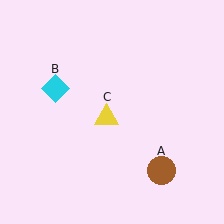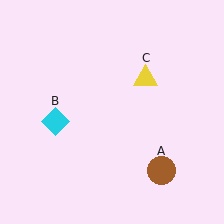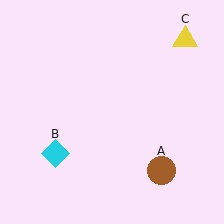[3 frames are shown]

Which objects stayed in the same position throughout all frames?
Brown circle (object A) remained stationary.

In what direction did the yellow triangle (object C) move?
The yellow triangle (object C) moved up and to the right.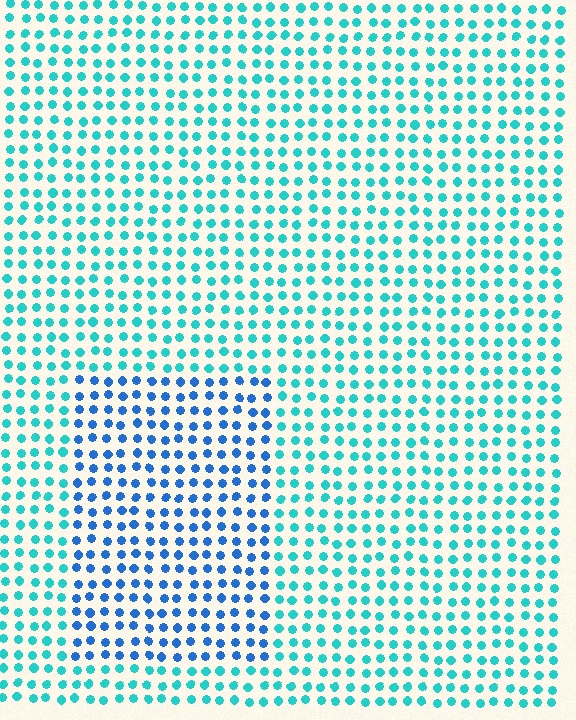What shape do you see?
I see a rectangle.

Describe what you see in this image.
The image is filled with small cyan elements in a uniform arrangement. A rectangle-shaped region is visible where the elements are tinted to a slightly different hue, forming a subtle color boundary.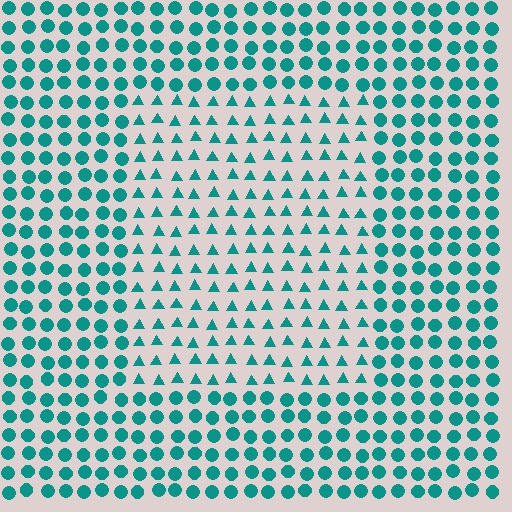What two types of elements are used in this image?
The image uses triangles inside the rectangle region and circles outside it.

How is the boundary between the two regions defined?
The boundary is defined by a change in element shape: triangles inside vs. circles outside. All elements share the same color and spacing.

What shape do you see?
I see a rectangle.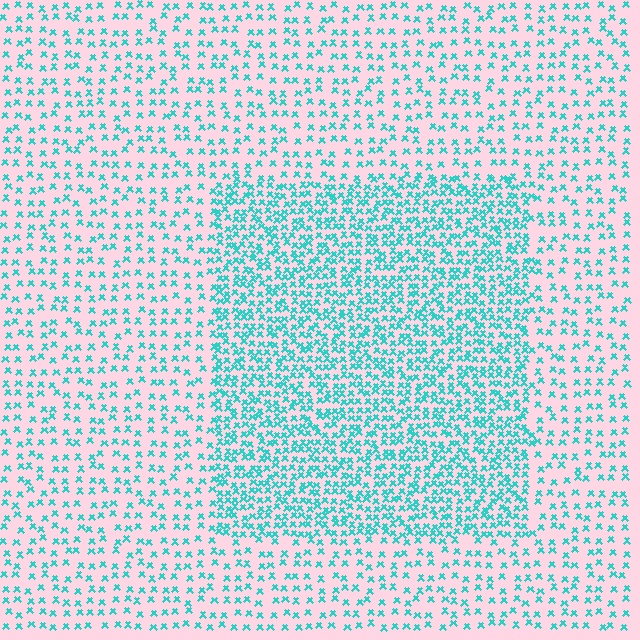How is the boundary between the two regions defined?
The boundary is defined by a change in element density (approximately 2.2x ratio). All elements are the same color, size, and shape.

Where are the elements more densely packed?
The elements are more densely packed inside the rectangle boundary.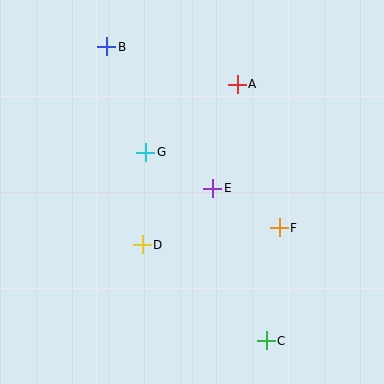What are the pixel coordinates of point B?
Point B is at (107, 47).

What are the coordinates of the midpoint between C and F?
The midpoint between C and F is at (273, 284).